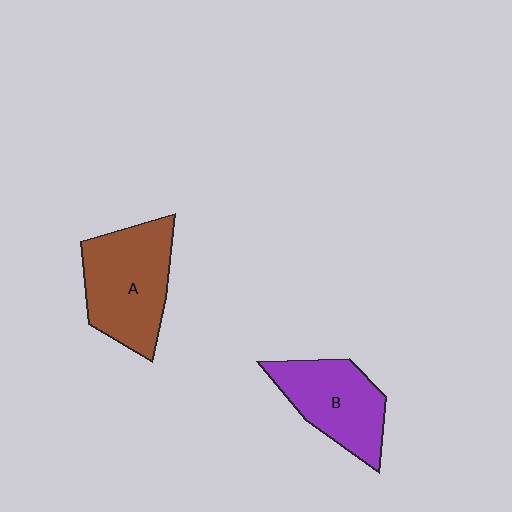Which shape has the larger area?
Shape A (brown).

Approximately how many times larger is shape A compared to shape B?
Approximately 1.2 times.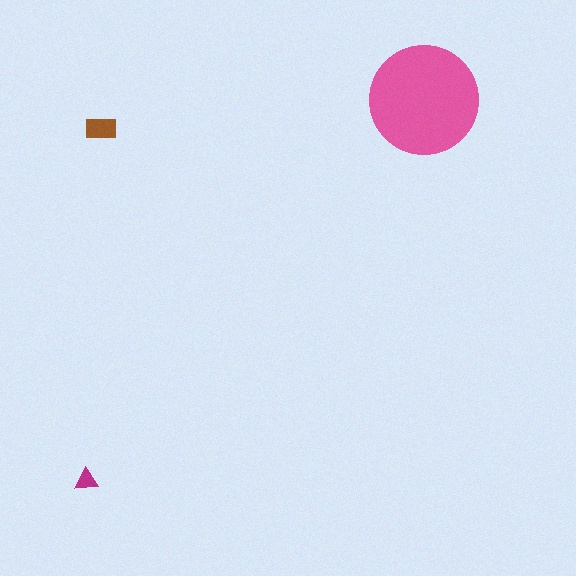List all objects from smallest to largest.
The magenta triangle, the brown rectangle, the pink circle.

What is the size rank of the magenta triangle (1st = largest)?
3rd.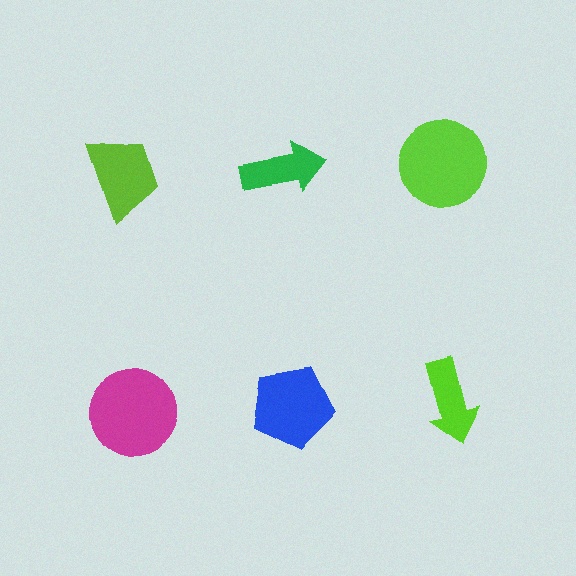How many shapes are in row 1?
3 shapes.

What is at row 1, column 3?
A lime circle.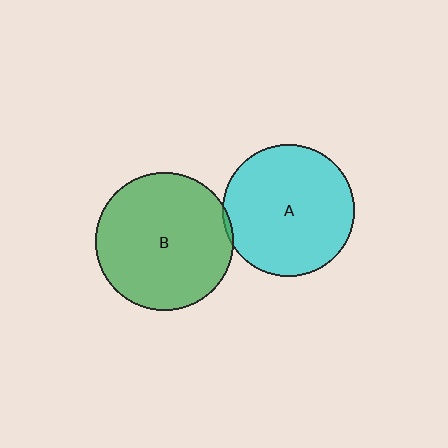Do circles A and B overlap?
Yes.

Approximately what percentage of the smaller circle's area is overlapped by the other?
Approximately 5%.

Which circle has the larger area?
Circle B (green).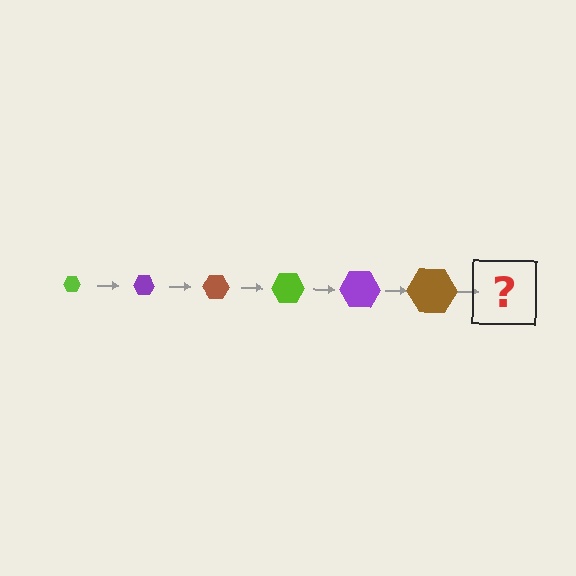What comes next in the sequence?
The next element should be a lime hexagon, larger than the previous one.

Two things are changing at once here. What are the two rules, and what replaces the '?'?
The two rules are that the hexagon grows larger each step and the color cycles through lime, purple, and brown. The '?' should be a lime hexagon, larger than the previous one.